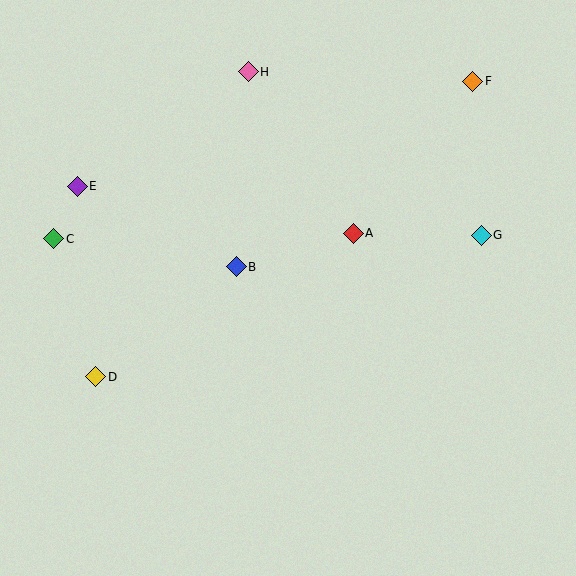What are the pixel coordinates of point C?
Point C is at (54, 239).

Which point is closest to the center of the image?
Point B at (236, 267) is closest to the center.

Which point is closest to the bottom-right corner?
Point G is closest to the bottom-right corner.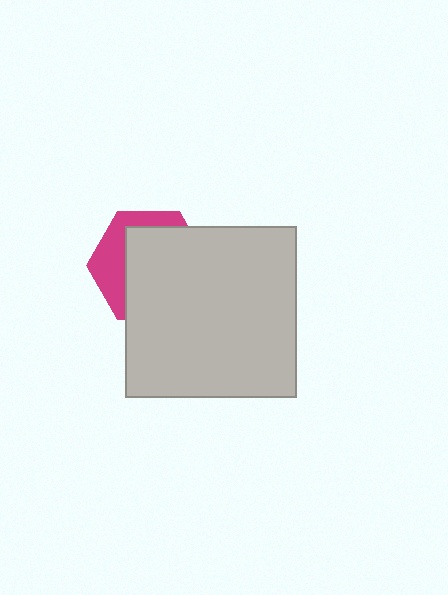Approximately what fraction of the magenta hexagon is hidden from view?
Roughly 66% of the magenta hexagon is hidden behind the light gray square.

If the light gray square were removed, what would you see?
You would see the complete magenta hexagon.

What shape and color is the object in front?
The object in front is a light gray square.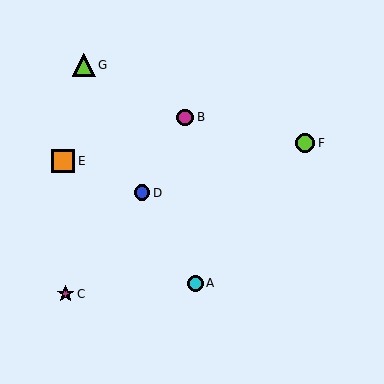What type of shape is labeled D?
Shape D is a blue circle.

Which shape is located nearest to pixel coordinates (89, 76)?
The lime triangle (labeled G) at (84, 65) is nearest to that location.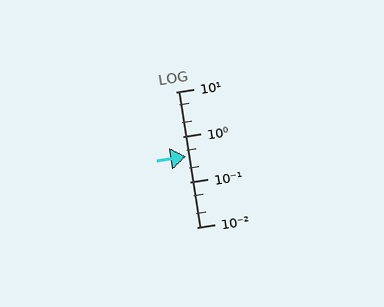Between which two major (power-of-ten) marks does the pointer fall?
The pointer is between 0.1 and 1.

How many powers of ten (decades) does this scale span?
The scale spans 3 decades, from 0.01 to 10.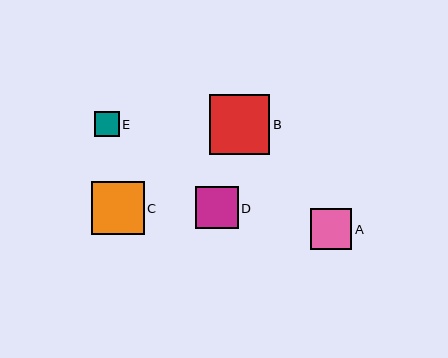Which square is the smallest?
Square E is the smallest with a size of approximately 25 pixels.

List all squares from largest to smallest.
From largest to smallest: B, C, D, A, E.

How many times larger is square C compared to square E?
Square C is approximately 2.1 times the size of square E.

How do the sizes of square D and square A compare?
Square D and square A are approximately the same size.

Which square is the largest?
Square B is the largest with a size of approximately 60 pixels.